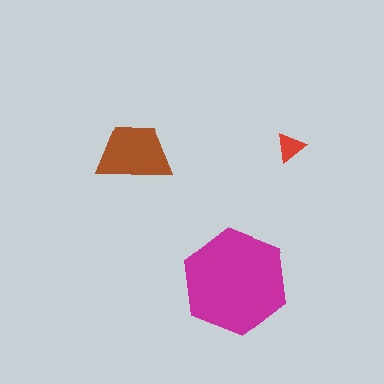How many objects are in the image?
There are 3 objects in the image.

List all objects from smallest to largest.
The red triangle, the brown trapezoid, the magenta hexagon.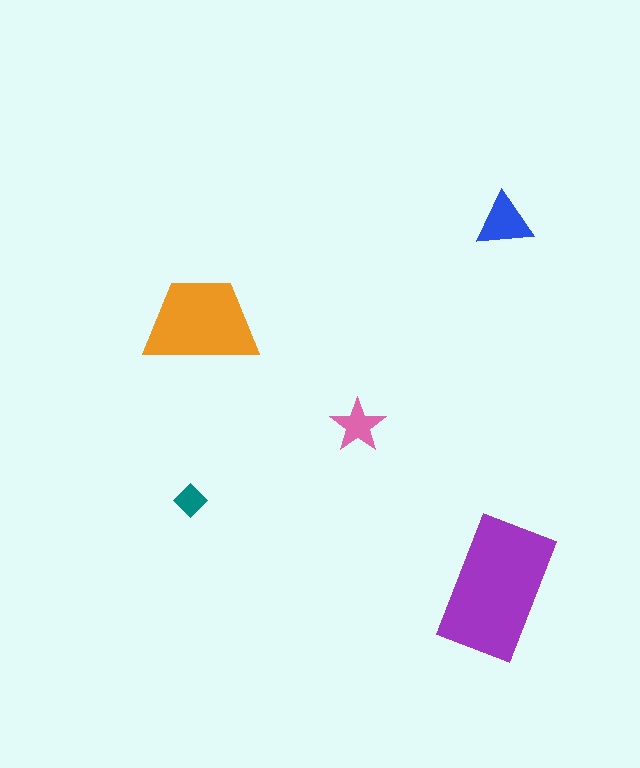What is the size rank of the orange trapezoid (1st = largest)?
2nd.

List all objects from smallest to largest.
The teal diamond, the pink star, the blue triangle, the orange trapezoid, the purple rectangle.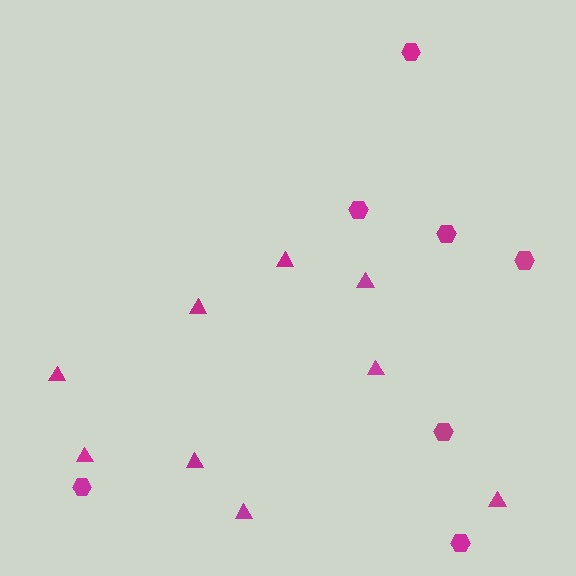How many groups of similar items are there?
There are 2 groups: one group of triangles (9) and one group of hexagons (7).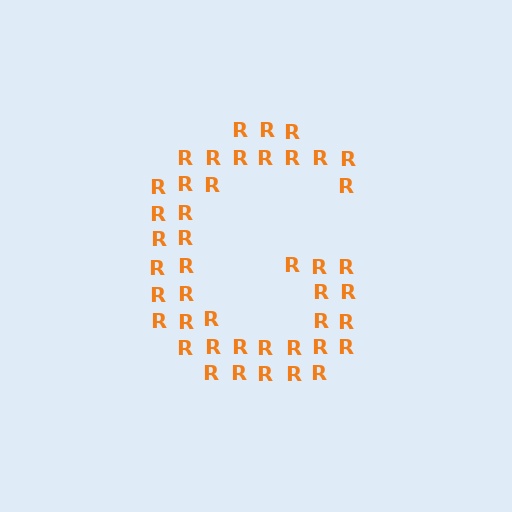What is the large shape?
The large shape is the letter G.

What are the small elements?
The small elements are letter R's.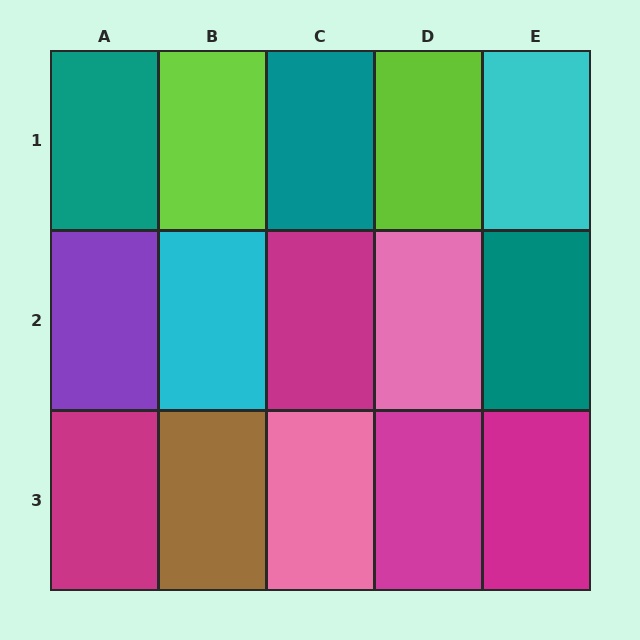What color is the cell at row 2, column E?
Teal.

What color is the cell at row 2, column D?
Pink.